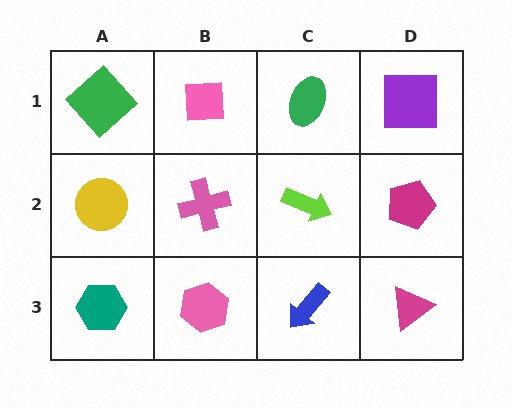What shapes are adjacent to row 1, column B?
A pink cross (row 2, column B), a green diamond (row 1, column A), a green ellipse (row 1, column C).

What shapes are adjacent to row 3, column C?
A lime arrow (row 2, column C), a pink hexagon (row 3, column B), a magenta triangle (row 3, column D).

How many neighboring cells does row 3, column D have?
2.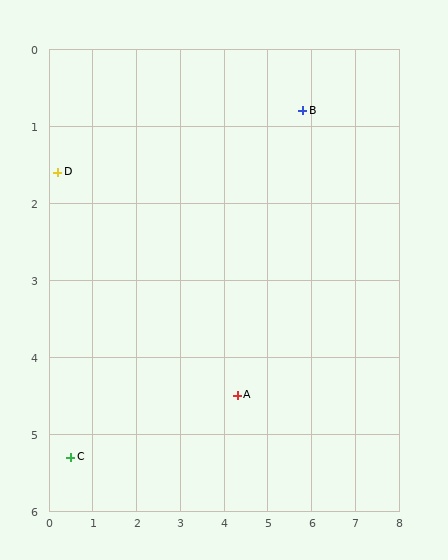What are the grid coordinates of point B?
Point B is at approximately (5.8, 0.8).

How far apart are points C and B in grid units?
Points C and B are about 7.0 grid units apart.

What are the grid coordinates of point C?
Point C is at approximately (0.5, 5.3).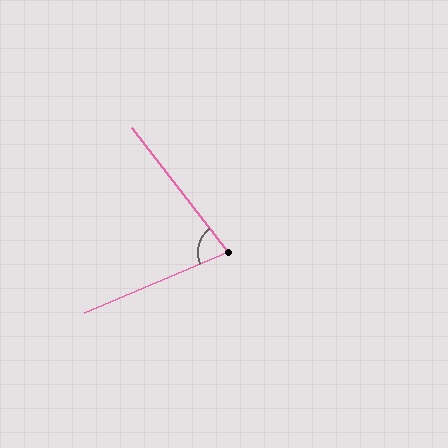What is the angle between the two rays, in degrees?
Approximately 75 degrees.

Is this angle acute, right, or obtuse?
It is acute.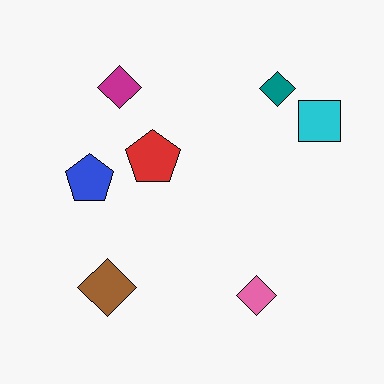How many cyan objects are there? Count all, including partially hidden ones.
There is 1 cyan object.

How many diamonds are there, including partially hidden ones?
There are 4 diamonds.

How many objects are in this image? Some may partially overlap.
There are 7 objects.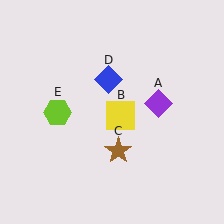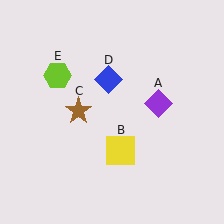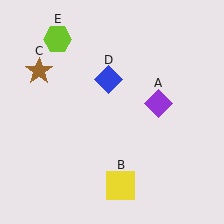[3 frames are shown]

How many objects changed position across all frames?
3 objects changed position: yellow square (object B), brown star (object C), lime hexagon (object E).